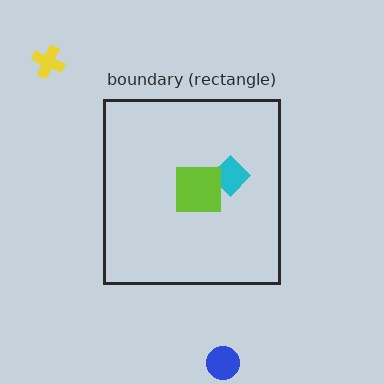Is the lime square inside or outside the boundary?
Inside.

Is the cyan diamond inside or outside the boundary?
Inside.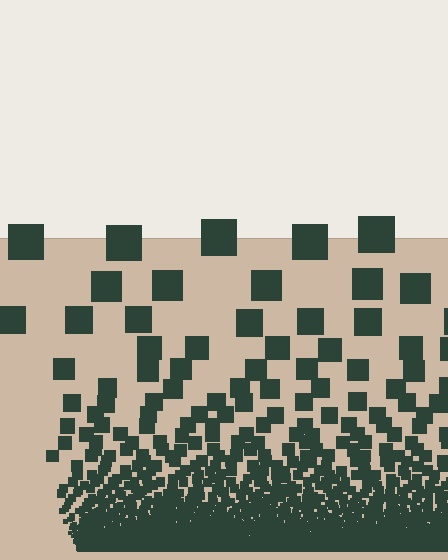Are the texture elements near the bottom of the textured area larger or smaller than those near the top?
Smaller. The gradient is inverted — elements near the bottom are smaller and denser.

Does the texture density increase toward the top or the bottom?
Density increases toward the bottom.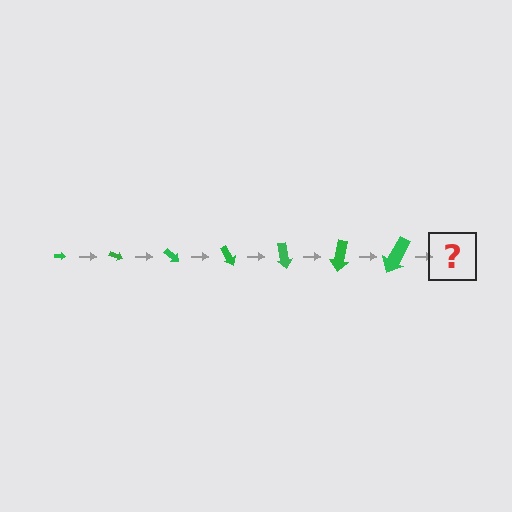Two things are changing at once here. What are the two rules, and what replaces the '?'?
The two rules are that the arrow grows larger each step and it rotates 20 degrees each step. The '?' should be an arrow, larger than the previous one and rotated 140 degrees from the start.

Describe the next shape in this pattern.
It should be an arrow, larger than the previous one and rotated 140 degrees from the start.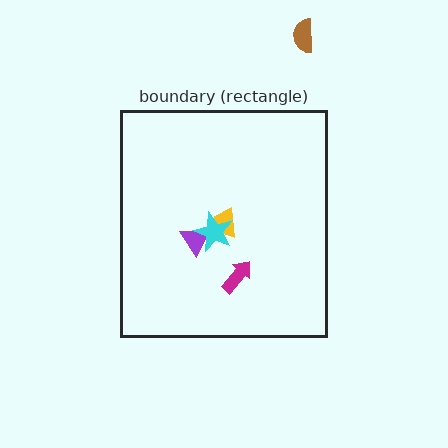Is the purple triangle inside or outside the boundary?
Inside.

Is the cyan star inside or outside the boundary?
Inside.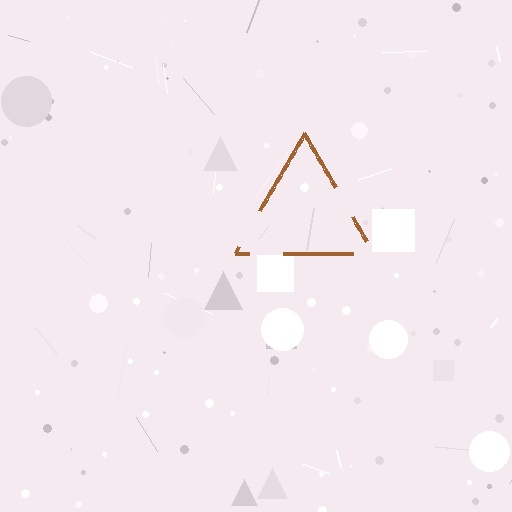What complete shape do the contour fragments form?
The contour fragments form a triangle.